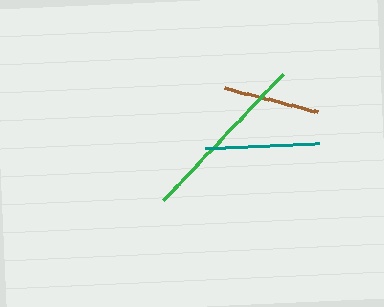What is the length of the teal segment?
The teal segment is approximately 114 pixels long.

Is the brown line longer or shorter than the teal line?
The teal line is longer than the brown line.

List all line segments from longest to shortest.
From longest to shortest: green, teal, brown.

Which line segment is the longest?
The green line is the longest at approximately 174 pixels.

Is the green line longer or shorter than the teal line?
The green line is longer than the teal line.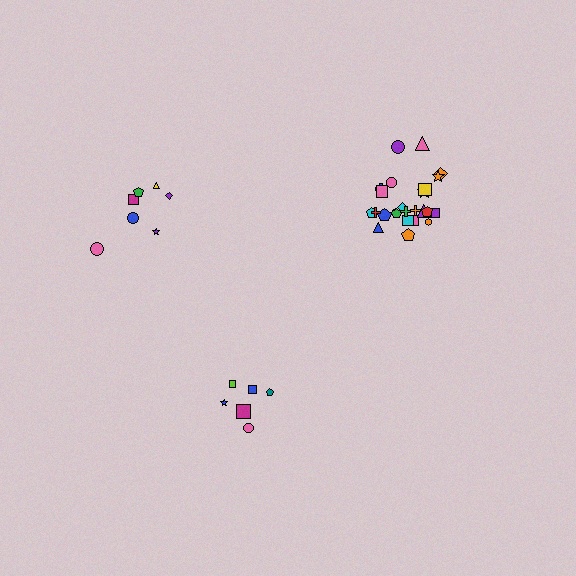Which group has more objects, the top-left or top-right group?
The top-right group.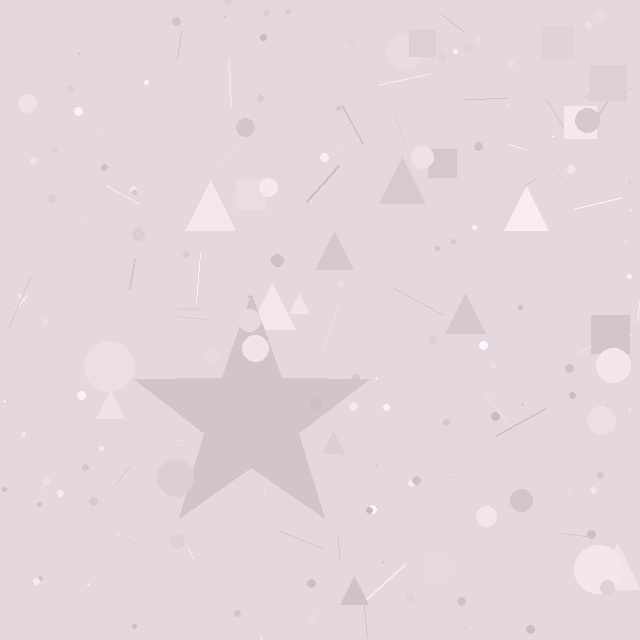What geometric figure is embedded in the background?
A star is embedded in the background.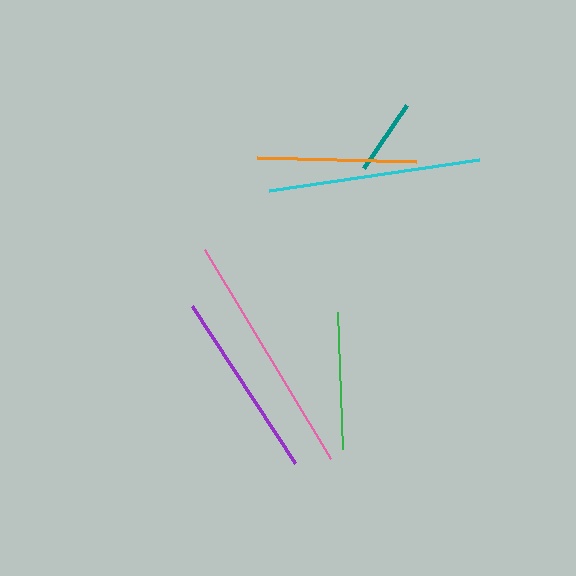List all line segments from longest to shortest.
From longest to shortest: pink, cyan, purple, orange, green, teal.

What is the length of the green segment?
The green segment is approximately 137 pixels long.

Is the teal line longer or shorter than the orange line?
The orange line is longer than the teal line.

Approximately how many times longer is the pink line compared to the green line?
The pink line is approximately 1.8 times the length of the green line.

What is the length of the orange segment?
The orange segment is approximately 159 pixels long.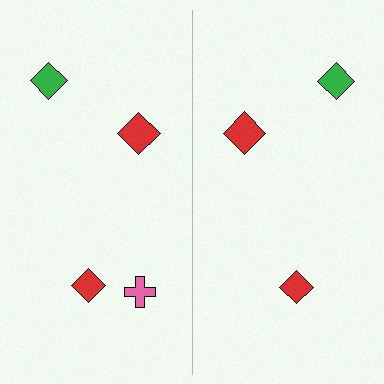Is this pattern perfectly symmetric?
No, the pattern is not perfectly symmetric. A pink cross is missing from the right side.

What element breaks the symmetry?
A pink cross is missing from the right side.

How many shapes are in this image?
There are 7 shapes in this image.